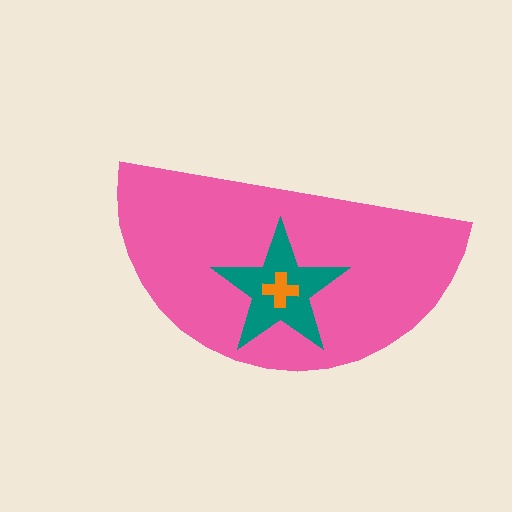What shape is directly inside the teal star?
The orange cross.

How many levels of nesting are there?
3.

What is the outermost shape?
The pink semicircle.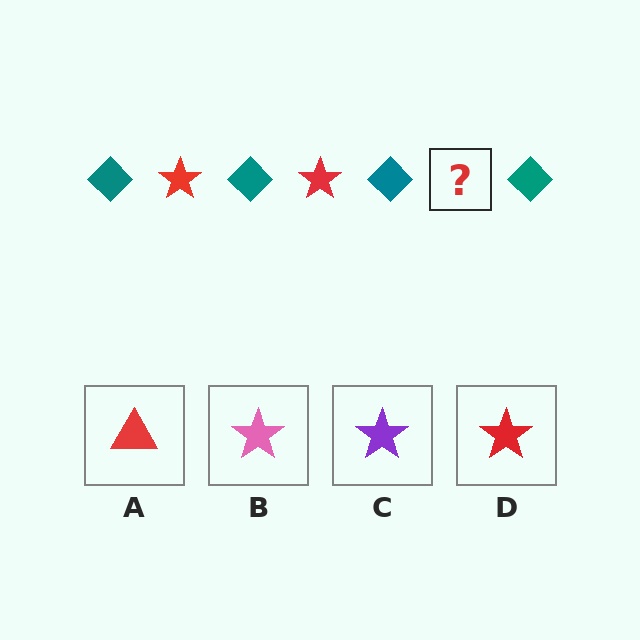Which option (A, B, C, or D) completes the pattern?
D.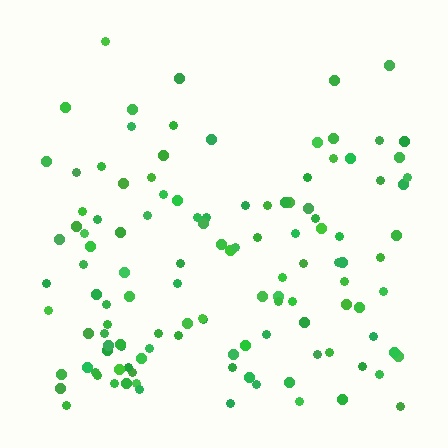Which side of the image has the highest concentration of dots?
The bottom.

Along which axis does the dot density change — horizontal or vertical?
Vertical.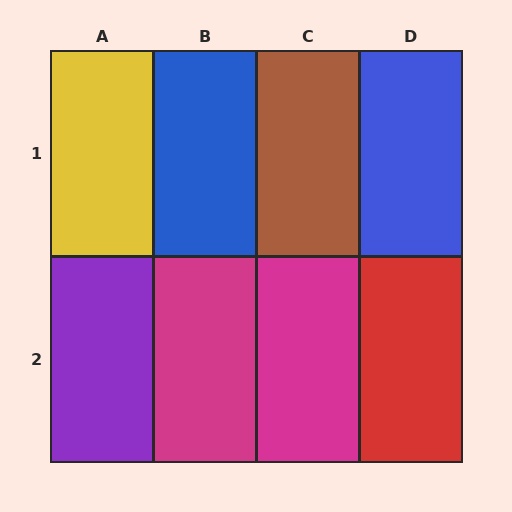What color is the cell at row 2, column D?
Red.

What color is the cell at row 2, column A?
Purple.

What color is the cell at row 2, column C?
Magenta.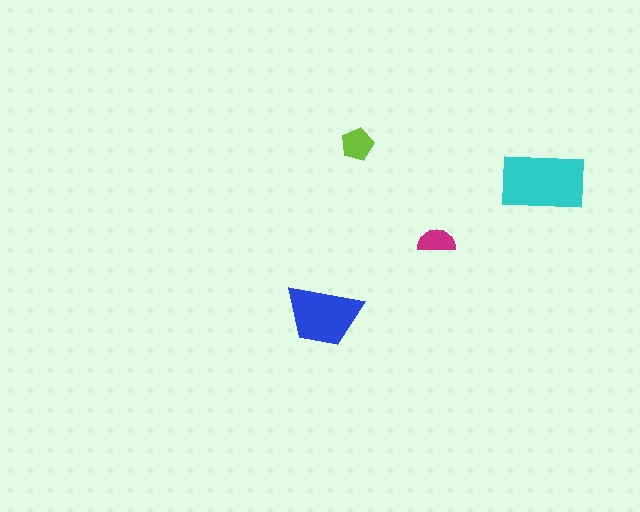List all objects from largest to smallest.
The cyan rectangle, the blue trapezoid, the lime pentagon, the magenta semicircle.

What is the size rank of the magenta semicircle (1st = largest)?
4th.